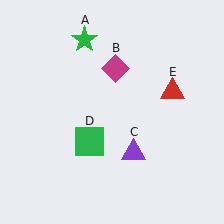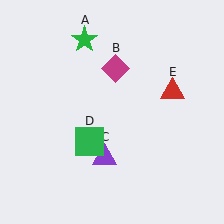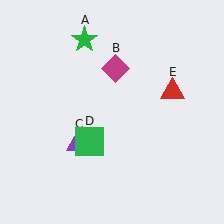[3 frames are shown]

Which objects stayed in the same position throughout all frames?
Green star (object A) and magenta diamond (object B) and green square (object D) and red triangle (object E) remained stationary.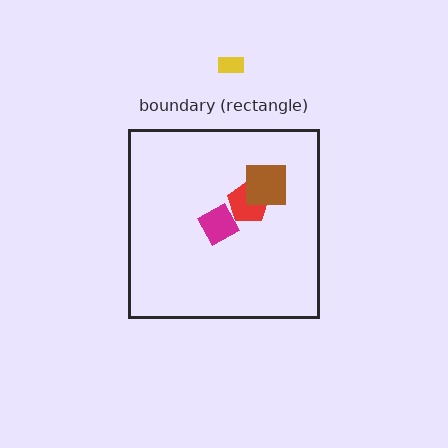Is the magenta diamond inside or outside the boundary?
Inside.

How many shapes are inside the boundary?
3 inside, 1 outside.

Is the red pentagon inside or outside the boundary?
Inside.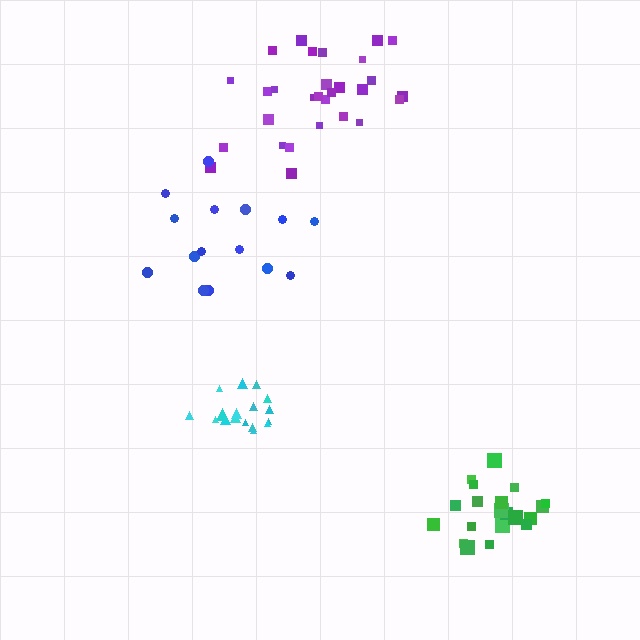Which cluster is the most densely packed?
Cyan.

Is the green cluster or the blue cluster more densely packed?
Green.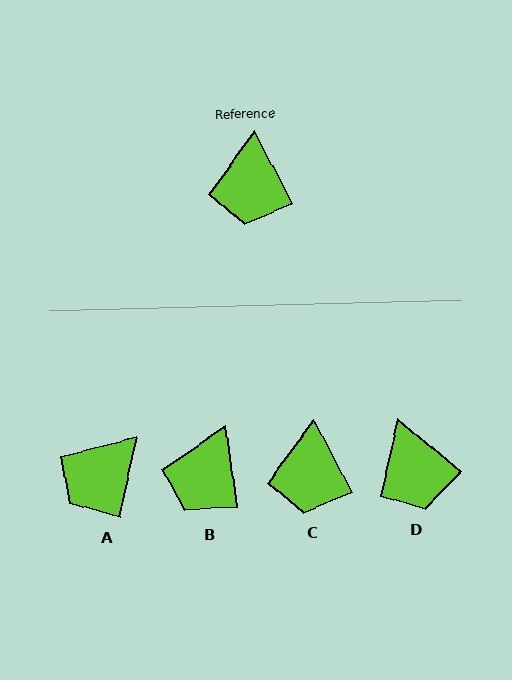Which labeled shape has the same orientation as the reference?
C.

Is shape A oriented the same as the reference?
No, it is off by about 39 degrees.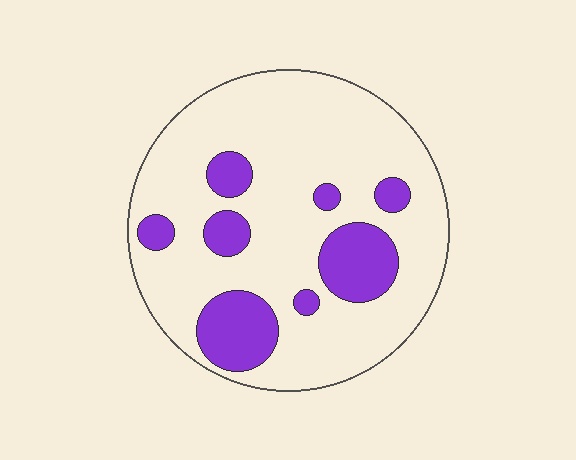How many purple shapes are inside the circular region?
8.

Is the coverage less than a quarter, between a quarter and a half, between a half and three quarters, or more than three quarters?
Less than a quarter.